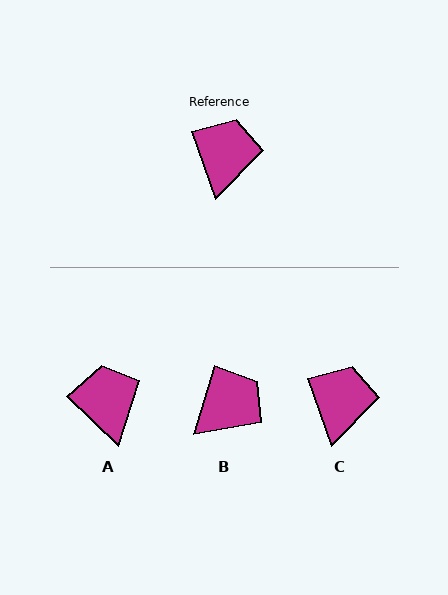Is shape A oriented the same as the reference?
No, it is off by about 27 degrees.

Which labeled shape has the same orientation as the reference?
C.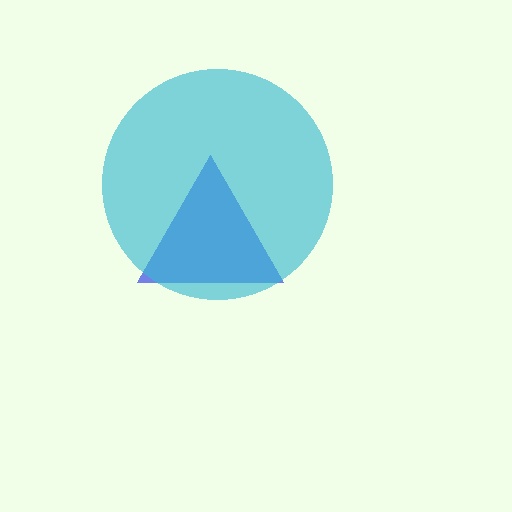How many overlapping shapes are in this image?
There are 2 overlapping shapes in the image.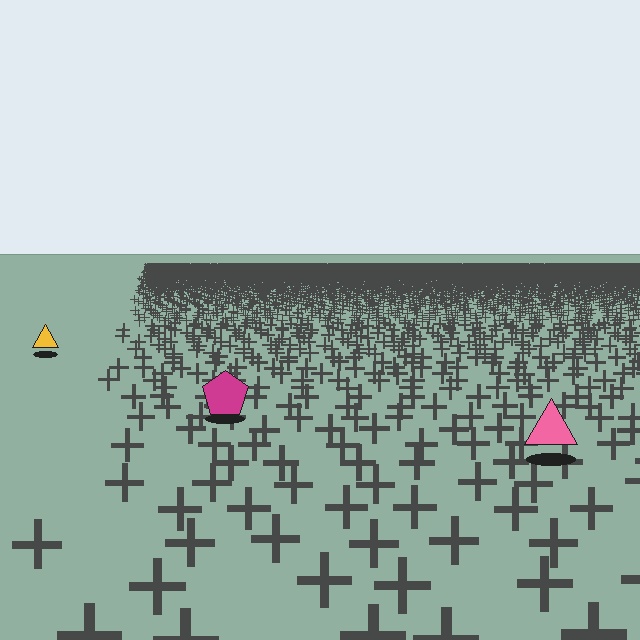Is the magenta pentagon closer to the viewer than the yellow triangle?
Yes. The magenta pentagon is closer — you can tell from the texture gradient: the ground texture is coarser near it.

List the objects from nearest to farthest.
From nearest to farthest: the pink triangle, the magenta pentagon, the yellow triangle.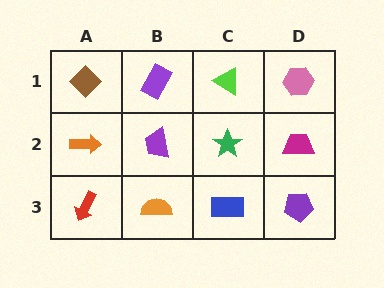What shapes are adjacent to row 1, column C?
A green star (row 2, column C), a purple rectangle (row 1, column B), a pink hexagon (row 1, column D).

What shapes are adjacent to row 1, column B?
A purple trapezoid (row 2, column B), a brown diamond (row 1, column A), a lime triangle (row 1, column C).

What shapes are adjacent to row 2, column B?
A purple rectangle (row 1, column B), an orange semicircle (row 3, column B), an orange arrow (row 2, column A), a green star (row 2, column C).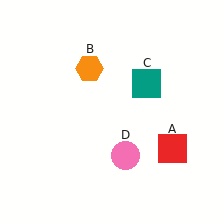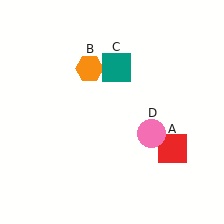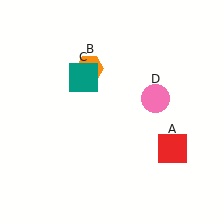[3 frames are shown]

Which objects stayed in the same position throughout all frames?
Red square (object A) and orange hexagon (object B) remained stationary.